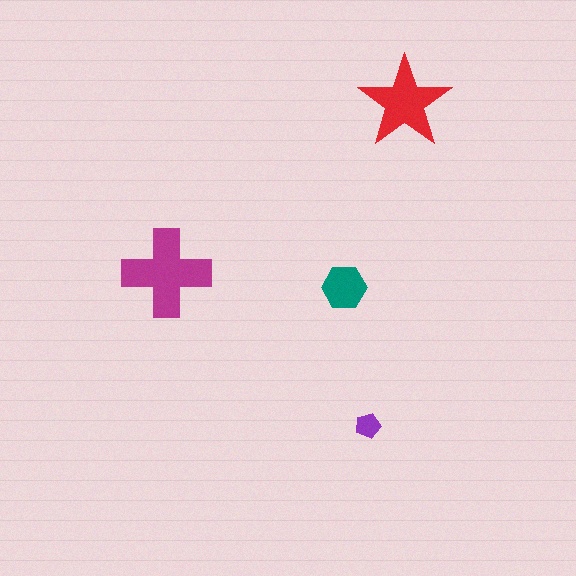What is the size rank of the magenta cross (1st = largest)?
1st.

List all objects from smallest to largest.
The purple pentagon, the teal hexagon, the red star, the magenta cross.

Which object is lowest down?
The purple pentagon is bottommost.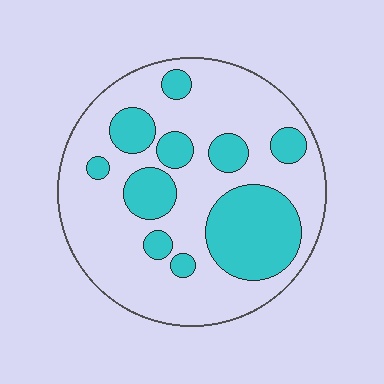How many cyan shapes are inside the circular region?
10.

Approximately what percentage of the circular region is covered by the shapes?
Approximately 30%.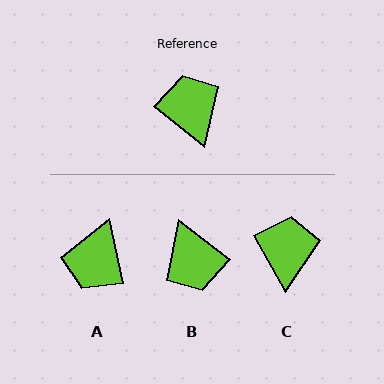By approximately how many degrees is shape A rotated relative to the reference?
Approximately 142 degrees counter-clockwise.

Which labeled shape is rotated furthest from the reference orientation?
B, about 178 degrees away.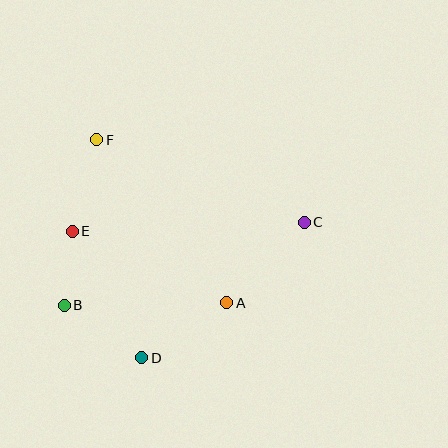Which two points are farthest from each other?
Points B and C are farthest from each other.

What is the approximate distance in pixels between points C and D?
The distance between C and D is approximately 211 pixels.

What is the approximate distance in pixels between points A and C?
The distance between A and C is approximately 111 pixels.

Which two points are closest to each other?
Points B and E are closest to each other.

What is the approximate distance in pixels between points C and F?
The distance between C and F is approximately 223 pixels.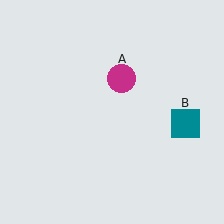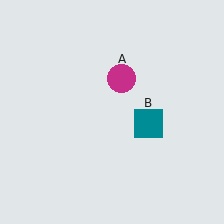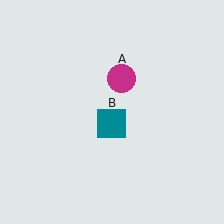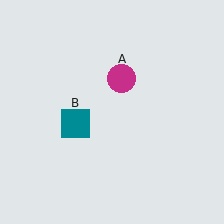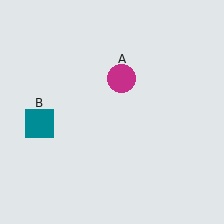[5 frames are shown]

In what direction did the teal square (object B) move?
The teal square (object B) moved left.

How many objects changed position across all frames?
1 object changed position: teal square (object B).